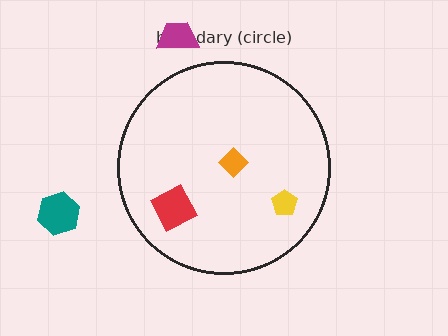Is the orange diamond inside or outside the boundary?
Inside.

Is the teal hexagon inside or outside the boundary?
Outside.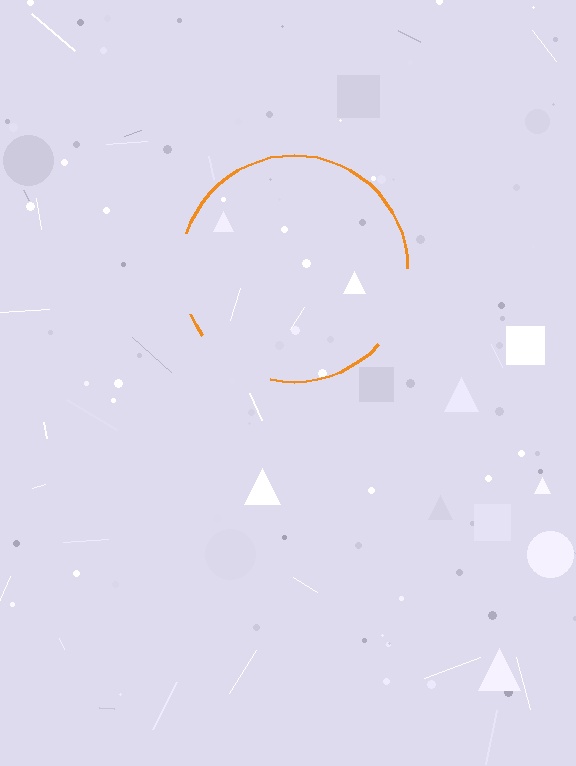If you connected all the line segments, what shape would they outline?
They would outline a circle.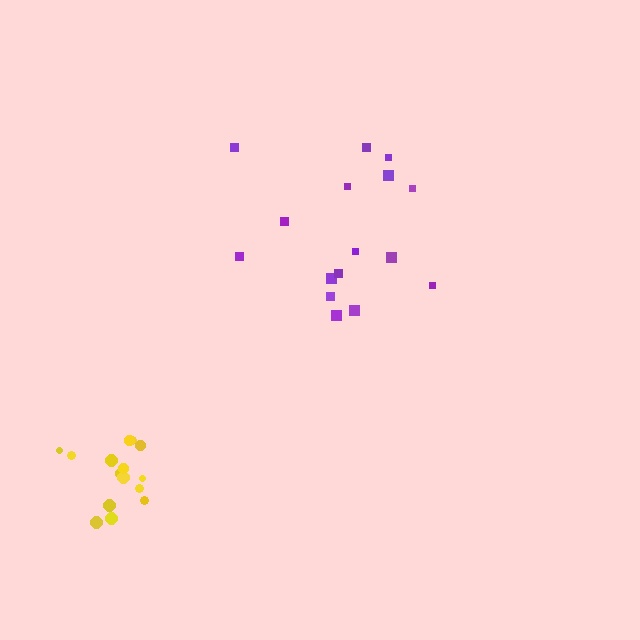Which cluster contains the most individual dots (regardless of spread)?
Purple (16).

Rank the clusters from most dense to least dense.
yellow, purple.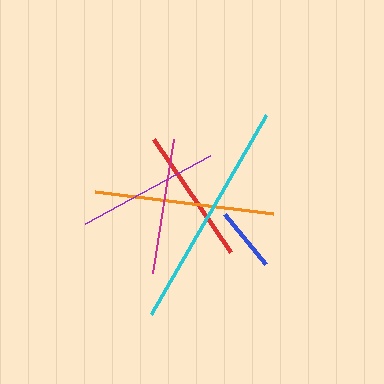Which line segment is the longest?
The cyan line is the longest at approximately 231 pixels.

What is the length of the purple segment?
The purple segment is approximately 142 pixels long.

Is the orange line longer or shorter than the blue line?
The orange line is longer than the blue line.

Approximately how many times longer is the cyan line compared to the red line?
The cyan line is approximately 1.7 times the length of the red line.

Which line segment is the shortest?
The blue line is the shortest at approximately 65 pixels.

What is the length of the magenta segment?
The magenta segment is approximately 135 pixels long.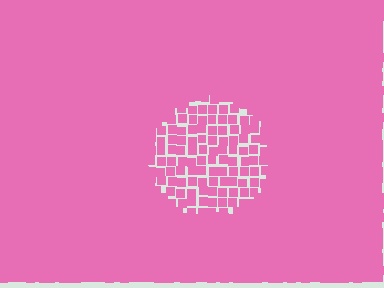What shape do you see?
I see a circle.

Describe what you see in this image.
The image contains small pink elements arranged at two different densities. A circle-shaped region is visible where the elements are less densely packed than the surrounding area.